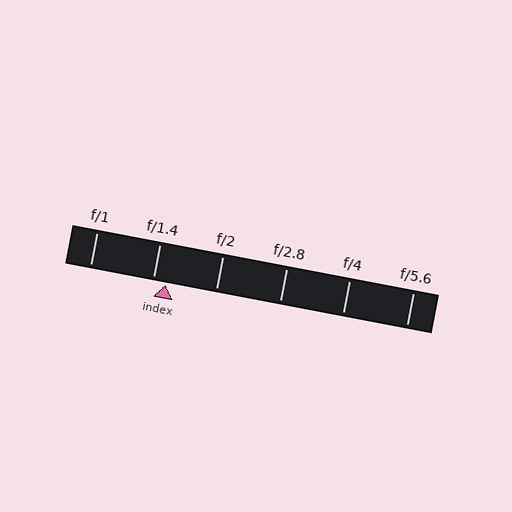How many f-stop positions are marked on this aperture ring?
There are 6 f-stop positions marked.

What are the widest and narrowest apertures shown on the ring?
The widest aperture shown is f/1 and the narrowest is f/5.6.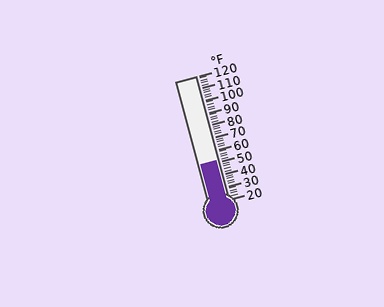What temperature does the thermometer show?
The thermometer shows approximately 52°F.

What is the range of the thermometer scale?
The thermometer scale ranges from 20°F to 120°F.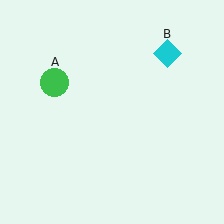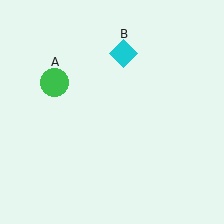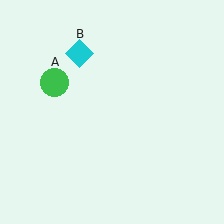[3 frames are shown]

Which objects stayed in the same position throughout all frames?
Green circle (object A) remained stationary.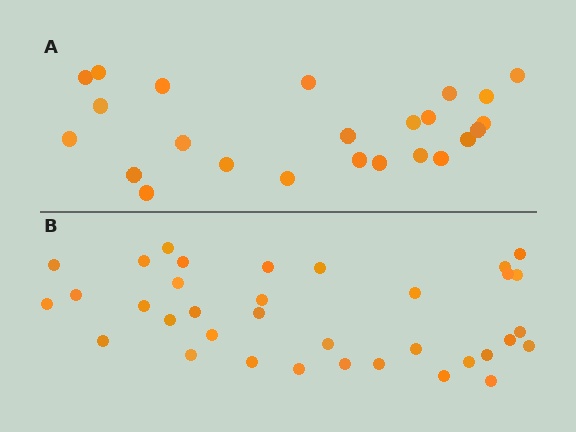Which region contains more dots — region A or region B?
Region B (the bottom region) has more dots.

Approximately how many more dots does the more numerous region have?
Region B has roughly 12 or so more dots than region A.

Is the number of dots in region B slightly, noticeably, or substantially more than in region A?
Region B has substantially more. The ratio is roughly 1.5 to 1.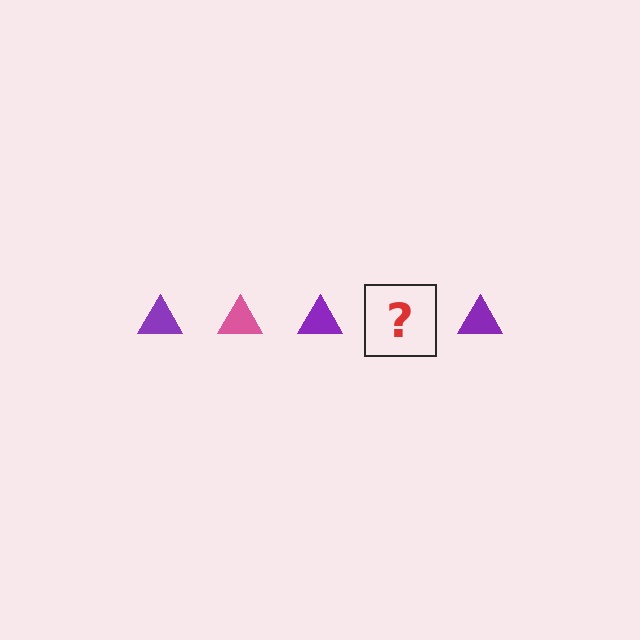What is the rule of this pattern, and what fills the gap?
The rule is that the pattern cycles through purple, pink triangles. The gap should be filled with a pink triangle.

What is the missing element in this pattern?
The missing element is a pink triangle.